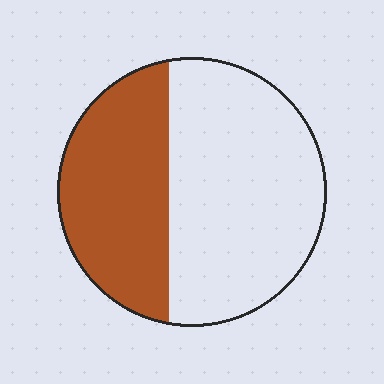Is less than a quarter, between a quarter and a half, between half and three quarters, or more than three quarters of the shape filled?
Between a quarter and a half.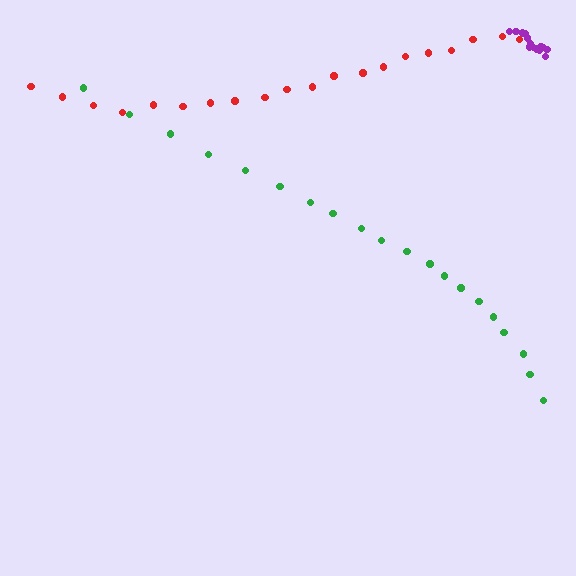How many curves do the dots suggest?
There are 3 distinct paths.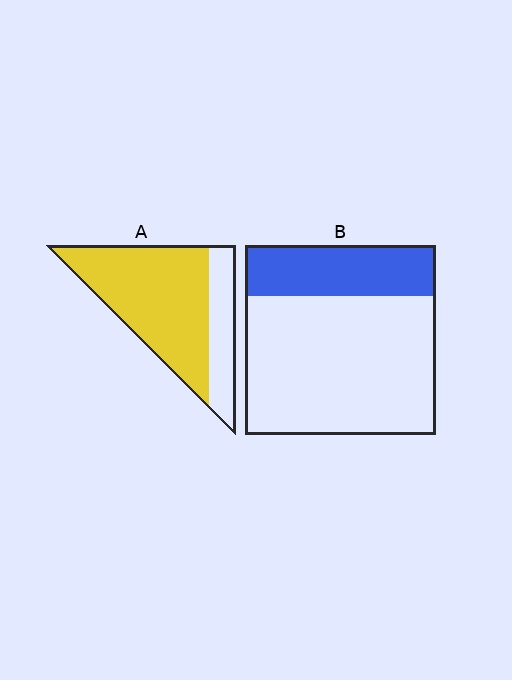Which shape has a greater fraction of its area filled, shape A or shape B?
Shape A.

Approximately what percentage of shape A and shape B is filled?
A is approximately 75% and B is approximately 25%.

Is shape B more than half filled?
No.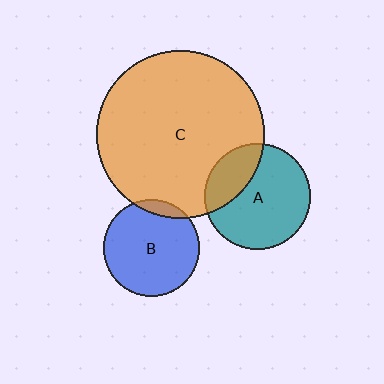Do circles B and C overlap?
Yes.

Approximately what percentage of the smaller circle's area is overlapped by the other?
Approximately 10%.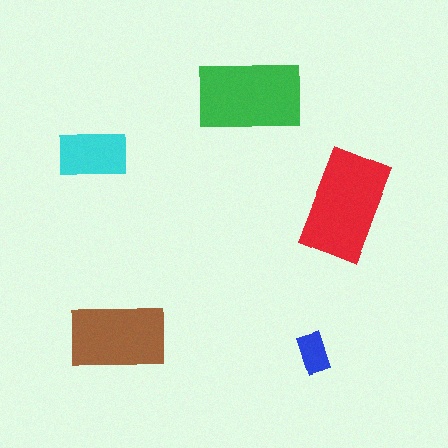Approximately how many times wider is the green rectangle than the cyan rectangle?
About 1.5 times wider.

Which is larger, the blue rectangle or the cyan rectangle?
The cyan one.